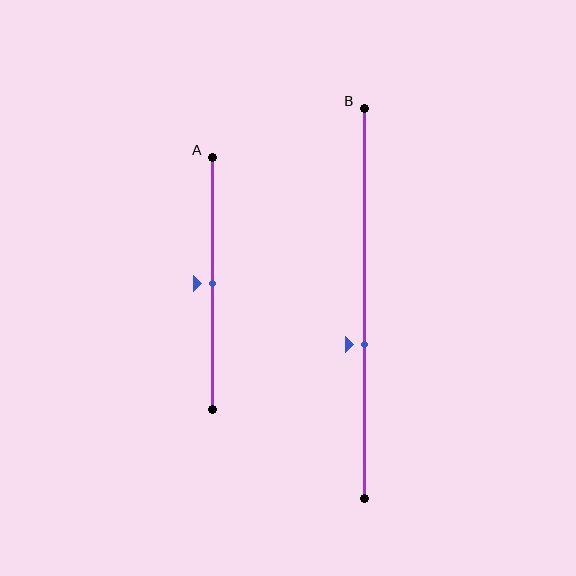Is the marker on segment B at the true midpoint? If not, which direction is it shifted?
No, the marker on segment B is shifted downward by about 10% of the segment length.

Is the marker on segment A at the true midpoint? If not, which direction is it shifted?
Yes, the marker on segment A is at the true midpoint.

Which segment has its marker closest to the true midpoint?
Segment A has its marker closest to the true midpoint.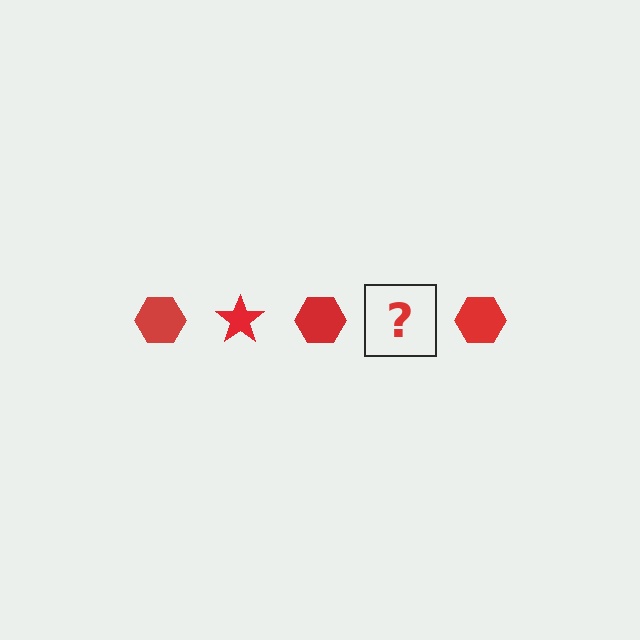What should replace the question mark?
The question mark should be replaced with a red star.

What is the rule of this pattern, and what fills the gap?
The rule is that the pattern cycles through hexagon, star shapes in red. The gap should be filled with a red star.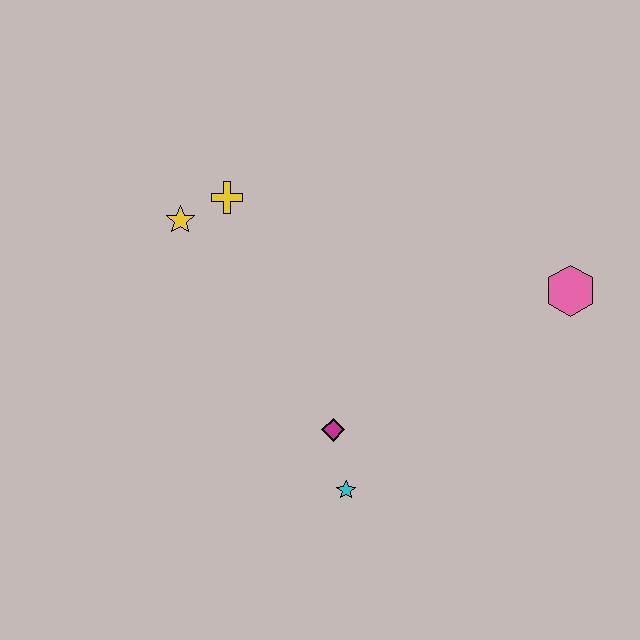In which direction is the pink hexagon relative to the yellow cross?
The pink hexagon is to the right of the yellow cross.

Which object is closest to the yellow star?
The yellow cross is closest to the yellow star.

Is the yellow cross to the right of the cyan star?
No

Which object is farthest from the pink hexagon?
The yellow star is farthest from the pink hexagon.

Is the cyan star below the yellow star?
Yes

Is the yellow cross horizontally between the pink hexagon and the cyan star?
No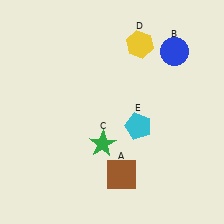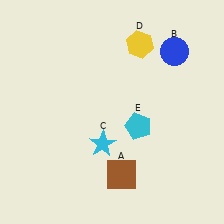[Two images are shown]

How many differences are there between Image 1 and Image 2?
There is 1 difference between the two images.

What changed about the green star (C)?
In Image 1, C is green. In Image 2, it changed to cyan.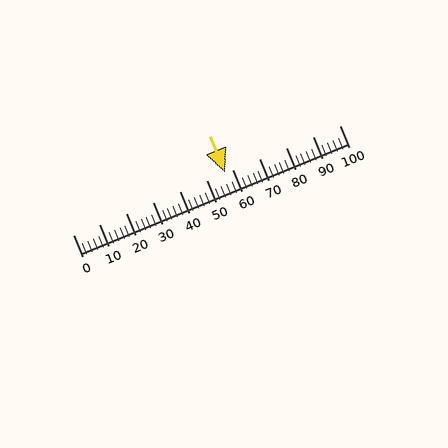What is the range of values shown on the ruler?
The ruler shows values from 0 to 100.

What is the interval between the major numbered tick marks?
The major tick marks are spaced 10 units apart.